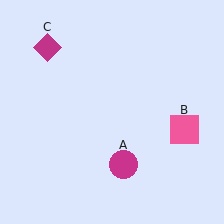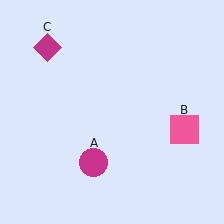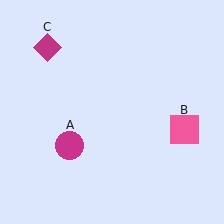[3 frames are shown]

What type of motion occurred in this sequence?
The magenta circle (object A) rotated clockwise around the center of the scene.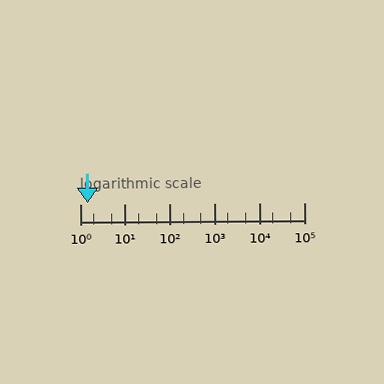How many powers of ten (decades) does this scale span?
The scale spans 5 decades, from 1 to 100000.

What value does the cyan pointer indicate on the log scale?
The pointer indicates approximately 1.5.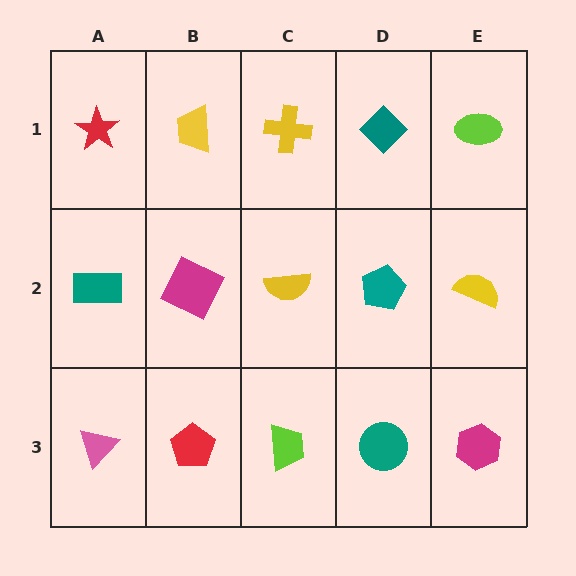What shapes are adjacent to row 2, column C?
A yellow cross (row 1, column C), a lime trapezoid (row 3, column C), a magenta square (row 2, column B), a teal pentagon (row 2, column D).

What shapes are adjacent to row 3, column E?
A yellow semicircle (row 2, column E), a teal circle (row 3, column D).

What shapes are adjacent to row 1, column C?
A yellow semicircle (row 2, column C), a yellow trapezoid (row 1, column B), a teal diamond (row 1, column D).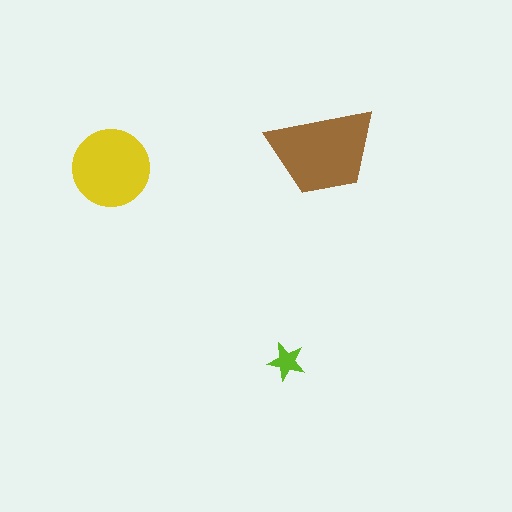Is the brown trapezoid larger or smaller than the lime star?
Larger.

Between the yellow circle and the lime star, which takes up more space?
The yellow circle.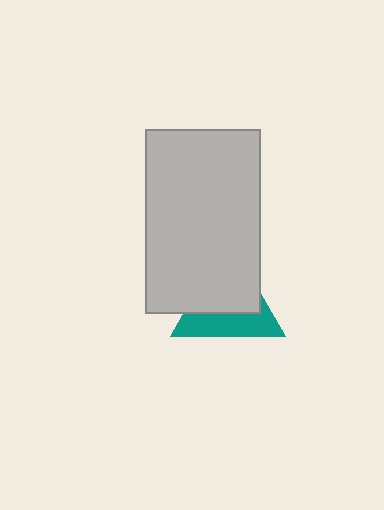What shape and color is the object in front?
The object in front is a light gray rectangle.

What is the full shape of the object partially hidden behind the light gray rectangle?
The partially hidden object is a teal triangle.